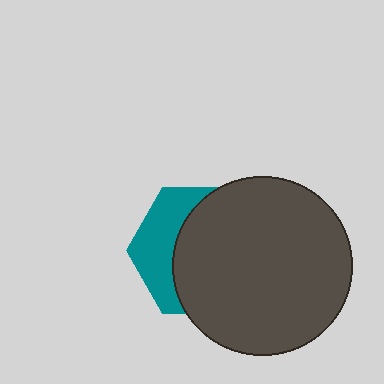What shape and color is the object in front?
The object in front is a dark gray circle.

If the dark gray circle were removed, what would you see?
You would see the complete teal hexagon.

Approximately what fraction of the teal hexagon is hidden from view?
Roughly 66% of the teal hexagon is hidden behind the dark gray circle.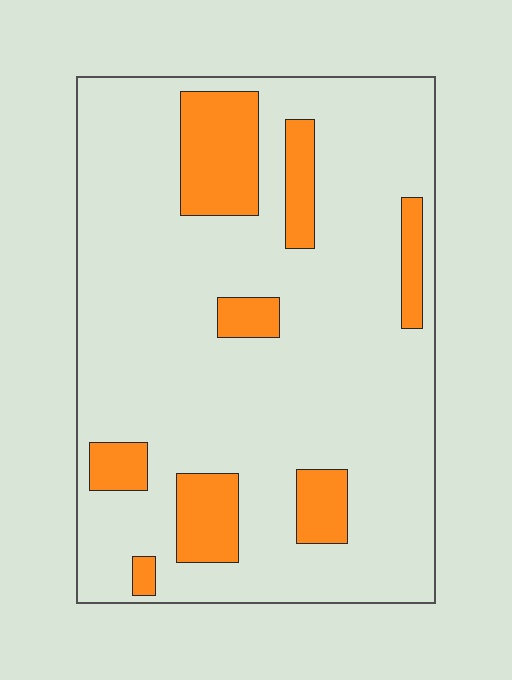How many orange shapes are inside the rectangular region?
8.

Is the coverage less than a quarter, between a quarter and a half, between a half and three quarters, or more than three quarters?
Less than a quarter.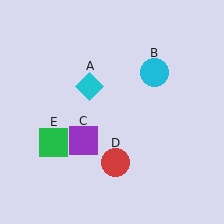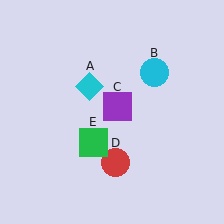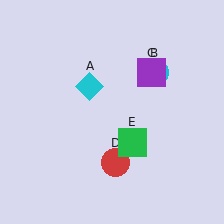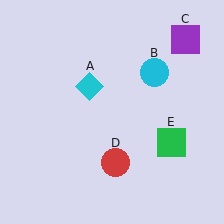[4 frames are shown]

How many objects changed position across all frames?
2 objects changed position: purple square (object C), green square (object E).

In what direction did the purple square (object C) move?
The purple square (object C) moved up and to the right.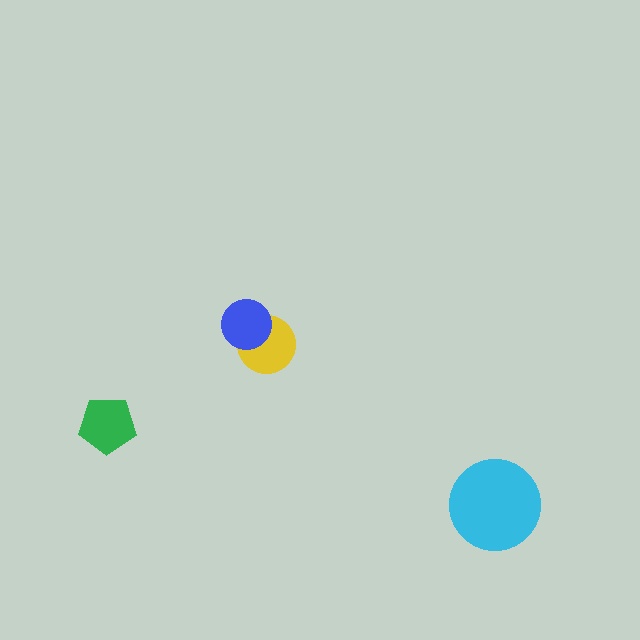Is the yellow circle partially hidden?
Yes, it is partially covered by another shape.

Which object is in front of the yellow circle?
The blue circle is in front of the yellow circle.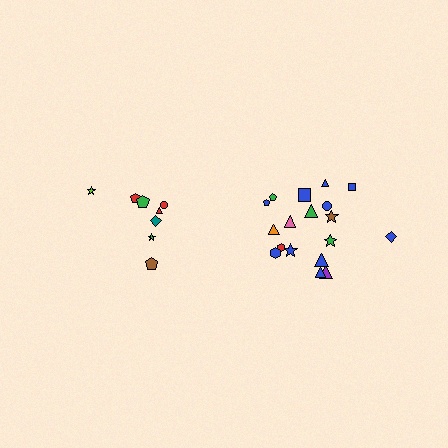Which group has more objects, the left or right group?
The right group.